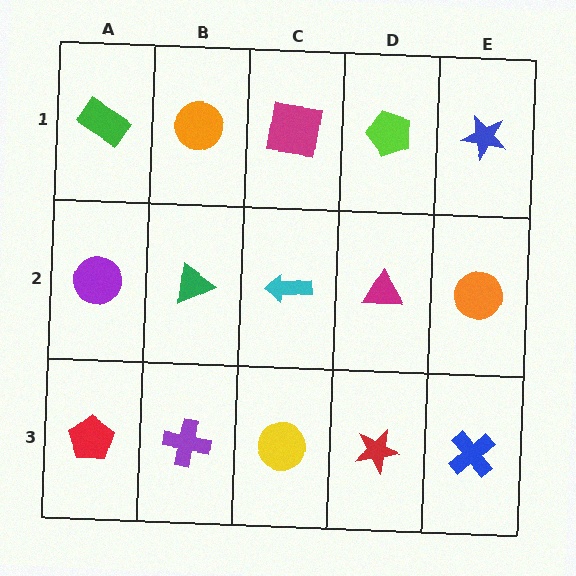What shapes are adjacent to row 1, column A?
A purple circle (row 2, column A), an orange circle (row 1, column B).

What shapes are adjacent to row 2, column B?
An orange circle (row 1, column B), a purple cross (row 3, column B), a purple circle (row 2, column A), a cyan arrow (row 2, column C).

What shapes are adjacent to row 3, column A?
A purple circle (row 2, column A), a purple cross (row 3, column B).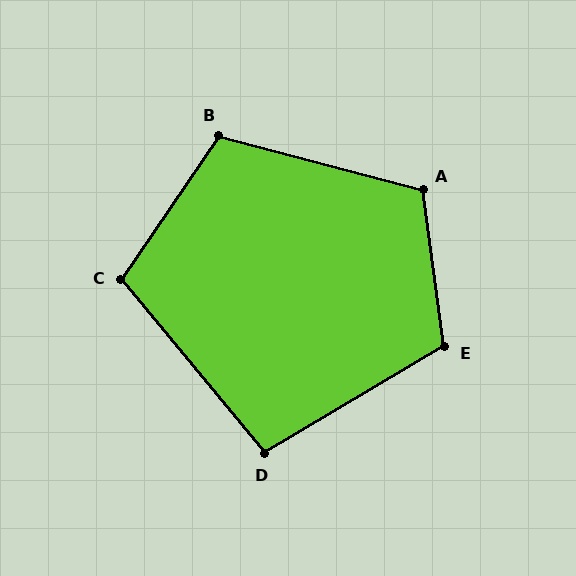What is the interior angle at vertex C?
Approximately 106 degrees (obtuse).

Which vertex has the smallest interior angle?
D, at approximately 99 degrees.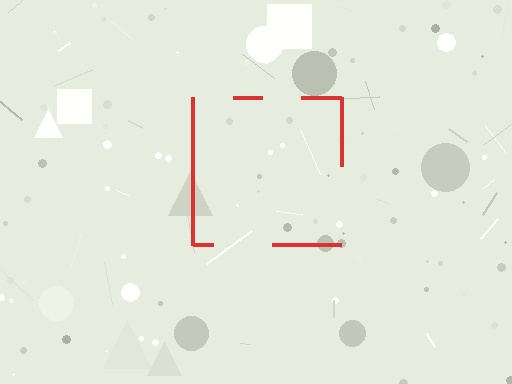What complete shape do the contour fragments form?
The contour fragments form a square.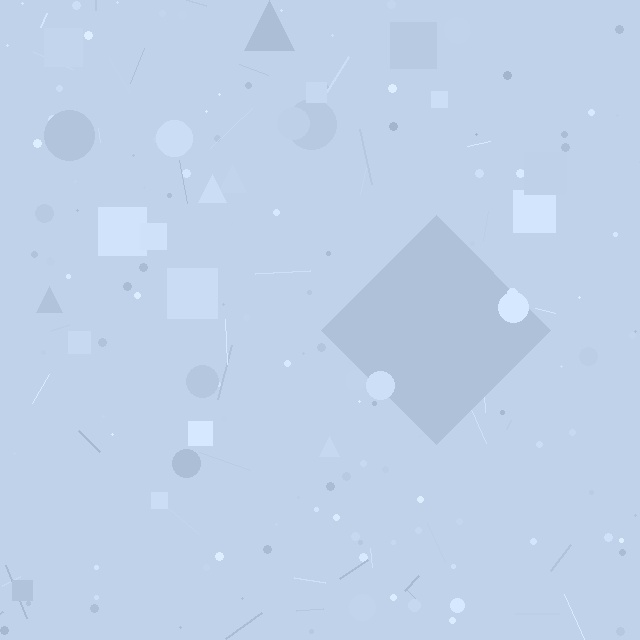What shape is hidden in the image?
A diamond is hidden in the image.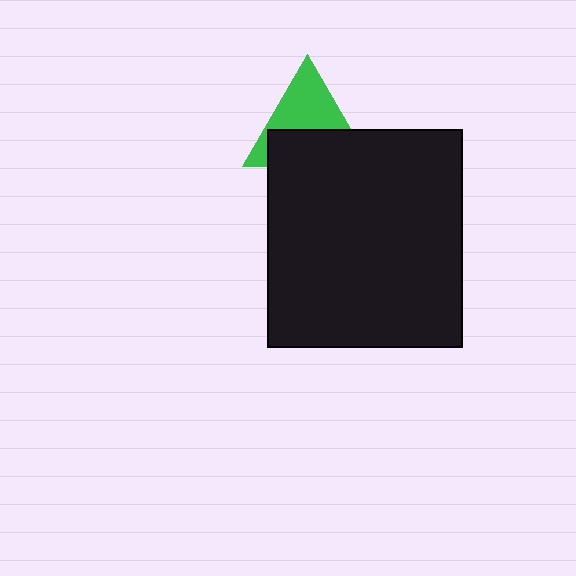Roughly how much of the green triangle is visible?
About half of it is visible (roughly 52%).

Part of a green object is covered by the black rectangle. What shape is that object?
It is a triangle.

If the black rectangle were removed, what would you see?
You would see the complete green triangle.